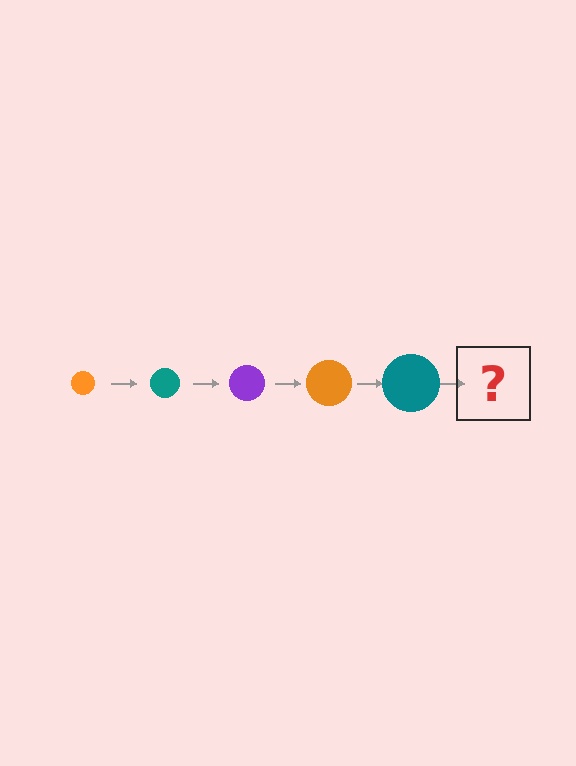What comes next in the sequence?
The next element should be a purple circle, larger than the previous one.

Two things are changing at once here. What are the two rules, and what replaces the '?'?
The two rules are that the circle grows larger each step and the color cycles through orange, teal, and purple. The '?' should be a purple circle, larger than the previous one.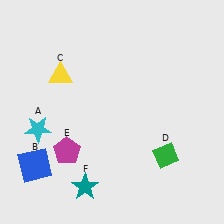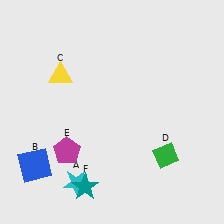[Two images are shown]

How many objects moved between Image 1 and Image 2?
1 object moved between the two images.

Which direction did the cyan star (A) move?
The cyan star (A) moved down.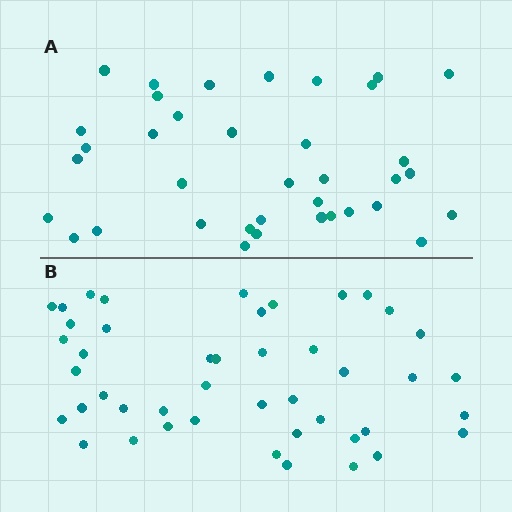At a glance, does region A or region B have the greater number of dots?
Region B (the bottom region) has more dots.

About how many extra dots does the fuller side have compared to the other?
Region B has roughly 8 or so more dots than region A.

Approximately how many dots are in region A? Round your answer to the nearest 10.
About 40 dots. (The exact count is 37, which rounds to 40.)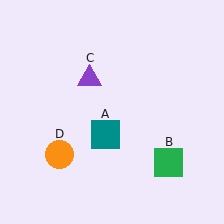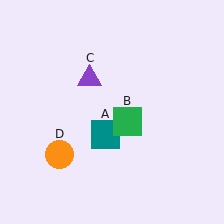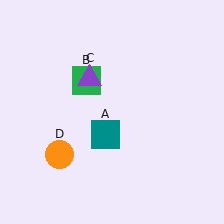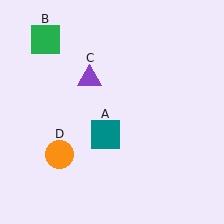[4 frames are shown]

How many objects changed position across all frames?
1 object changed position: green square (object B).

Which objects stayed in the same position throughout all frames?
Teal square (object A) and purple triangle (object C) and orange circle (object D) remained stationary.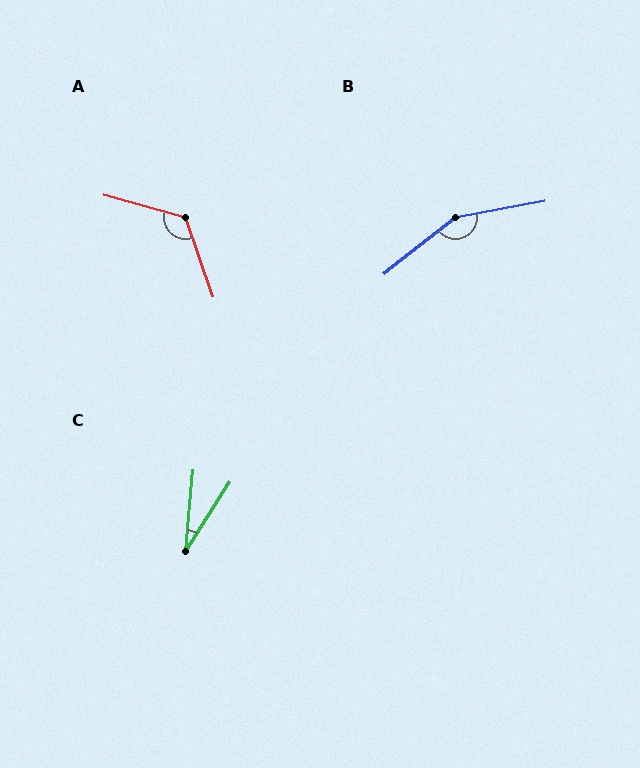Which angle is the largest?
B, at approximately 152 degrees.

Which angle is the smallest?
C, at approximately 27 degrees.